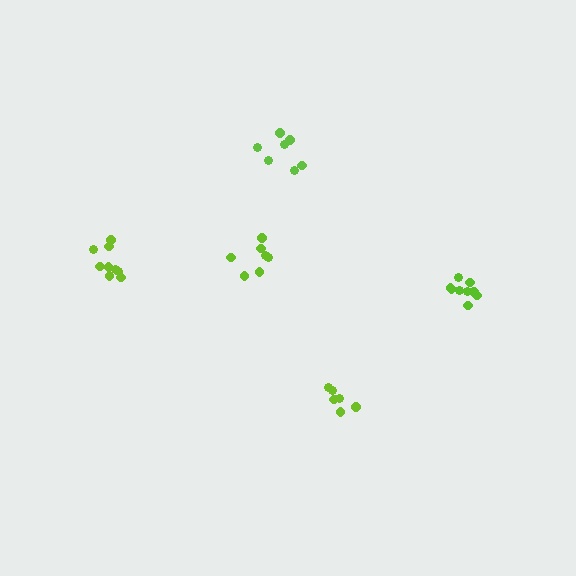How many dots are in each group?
Group 1: 9 dots, Group 2: 6 dots, Group 3: 7 dots, Group 4: 9 dots, Group 5: 7 dots (38 total).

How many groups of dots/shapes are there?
There are 5 groups.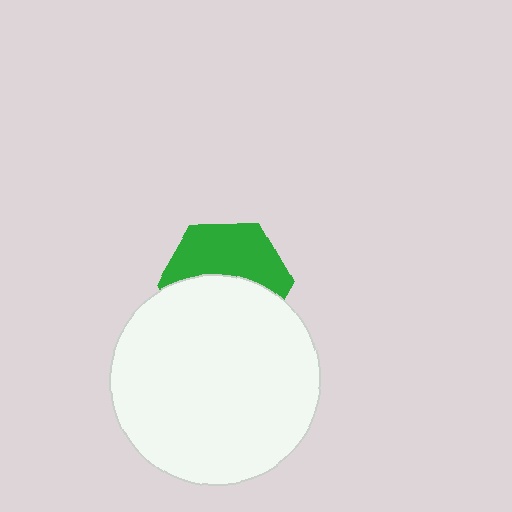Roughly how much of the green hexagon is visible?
About half of it is visible (roughly 48%).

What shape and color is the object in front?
The object in front is a white circle.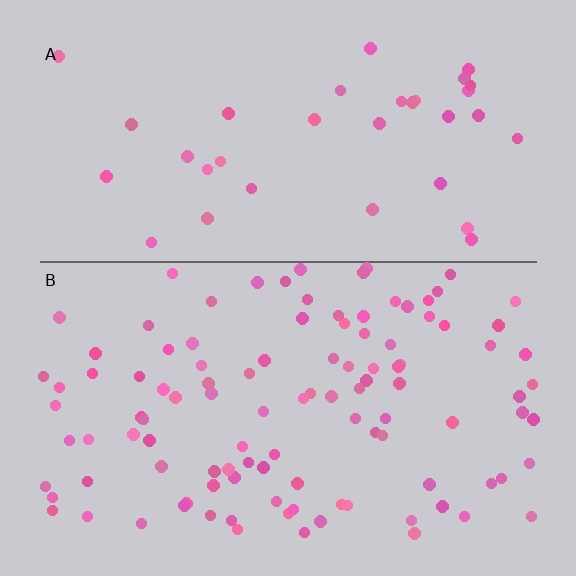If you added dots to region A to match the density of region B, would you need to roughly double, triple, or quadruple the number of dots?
Approximately triple.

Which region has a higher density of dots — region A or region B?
B (the bottom).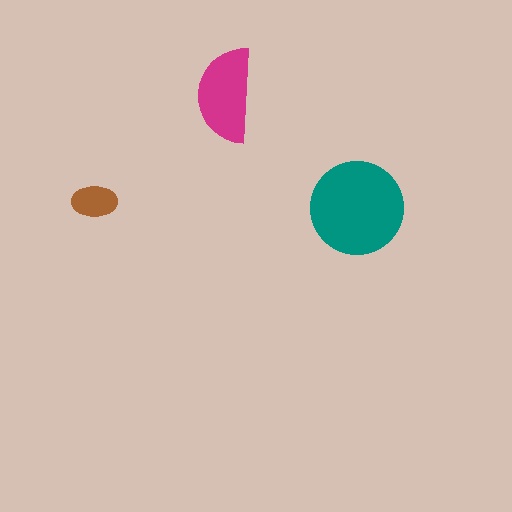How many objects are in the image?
There are 3 objects in the image.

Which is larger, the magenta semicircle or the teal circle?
The teal circle.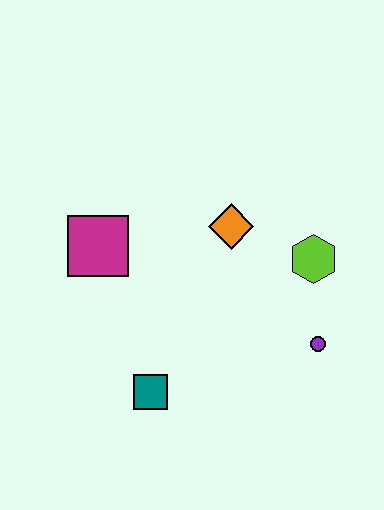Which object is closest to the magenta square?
The orange diamond is closest to the magenta square.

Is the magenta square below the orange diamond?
Yes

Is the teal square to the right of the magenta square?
Yes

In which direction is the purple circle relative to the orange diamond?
The purple circle is below the orange diamond.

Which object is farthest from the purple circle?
The magenta square is farthest from the purple circle.